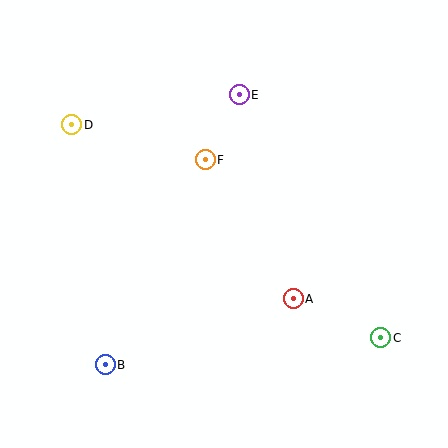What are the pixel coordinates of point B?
Point B is at (105, 365).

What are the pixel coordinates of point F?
Point F is at (205, 160).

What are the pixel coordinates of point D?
Point D is at (72, 125).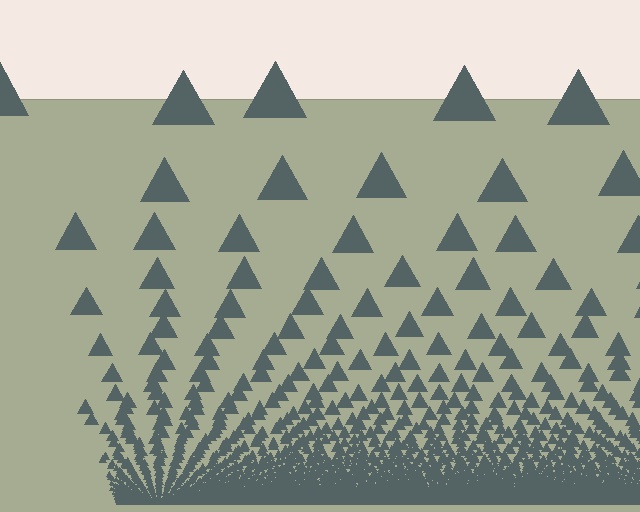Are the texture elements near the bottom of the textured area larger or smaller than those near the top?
Smaller. The gradient is inverted — elements near the bottom are smaller and denser.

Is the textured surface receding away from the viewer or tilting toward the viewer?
The surface appears to tilt toward the viewer. Texture elements get larger and sparser toward the top.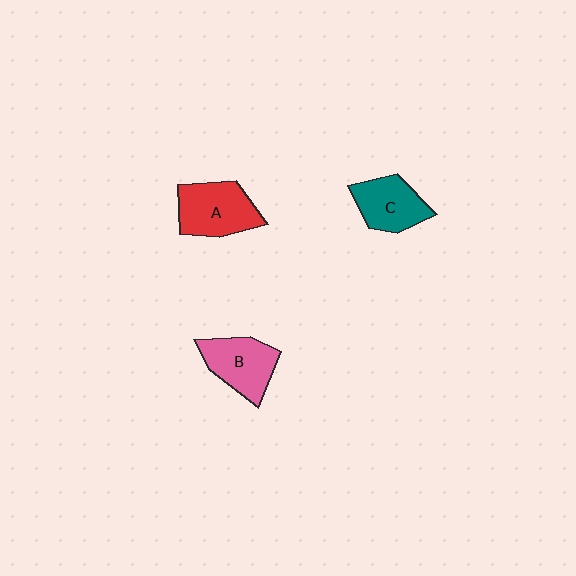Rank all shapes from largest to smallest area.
From largest to smallest: A (red), B (pink), C (teal).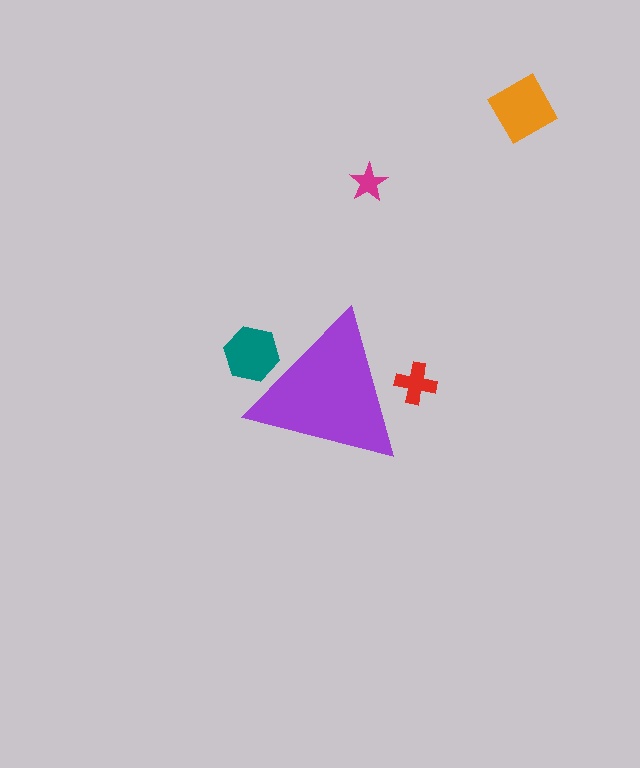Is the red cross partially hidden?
Yes, the red cross is partially hidden behind the purple triangle.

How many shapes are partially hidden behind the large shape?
2 shapes are partially hidden.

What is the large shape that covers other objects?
A purple triangle.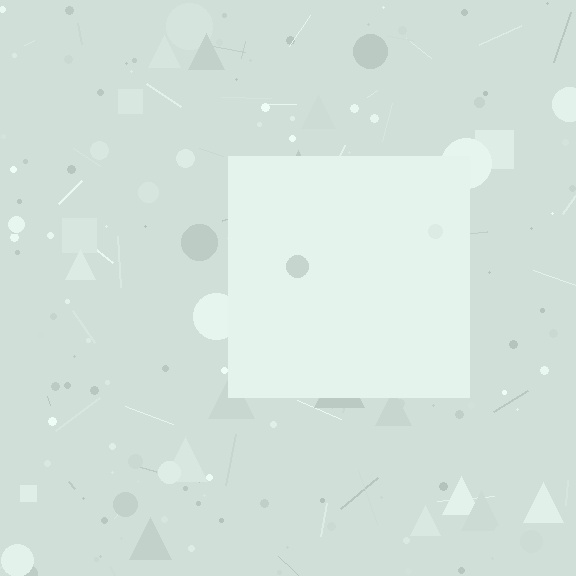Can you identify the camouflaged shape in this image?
The camouflaged shape is a square.